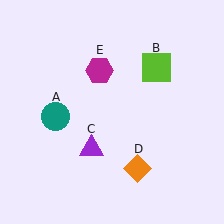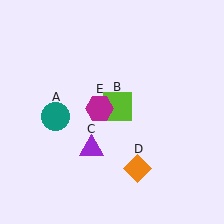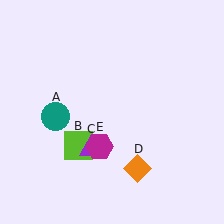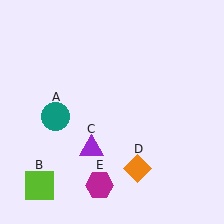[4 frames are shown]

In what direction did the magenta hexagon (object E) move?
The magenta hexagon (object E) moved down.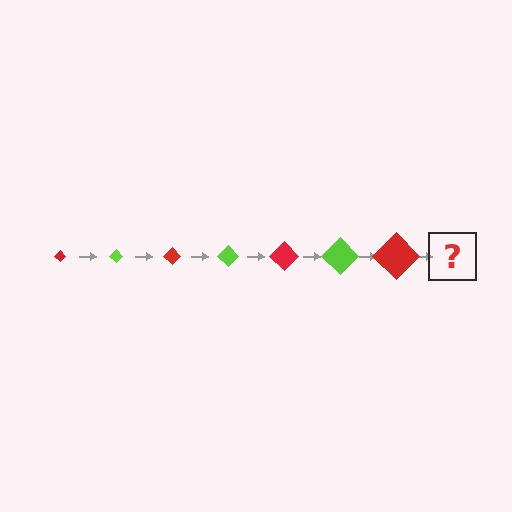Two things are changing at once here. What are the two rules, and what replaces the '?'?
The two rules are that the diamond grows larger each step and the color cycles through red and lime. The '?' should be a lime diamond, larger than the previous one.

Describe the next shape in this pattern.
It should be a lime diamond, larger than the previous one.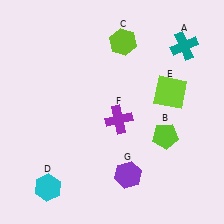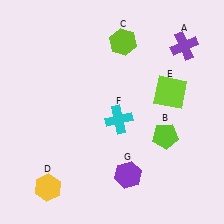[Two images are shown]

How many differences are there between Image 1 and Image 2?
There are 3 differences between the two images.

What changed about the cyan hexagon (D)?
In Image 1, D is cyan. In Image 2, it changed to yellow.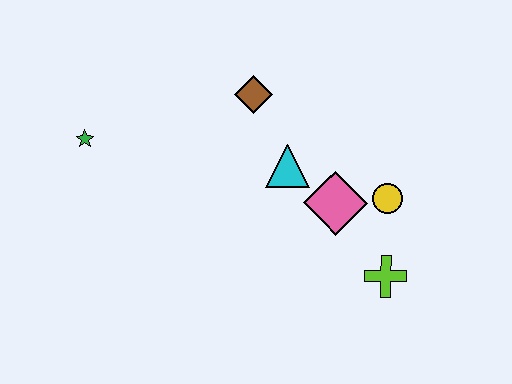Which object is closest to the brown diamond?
The cyan triangle is closest to the brown diamond.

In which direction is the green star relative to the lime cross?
The green star is to the left of the lime cross.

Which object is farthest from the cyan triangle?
The green star is farthest from the cyan triangle.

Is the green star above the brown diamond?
No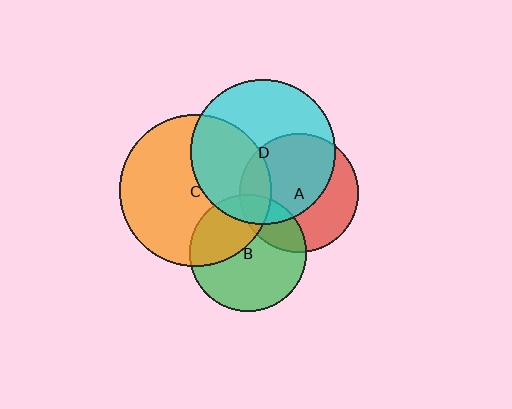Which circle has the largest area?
Circle C (orange).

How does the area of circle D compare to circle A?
Approximately 1.5 times.